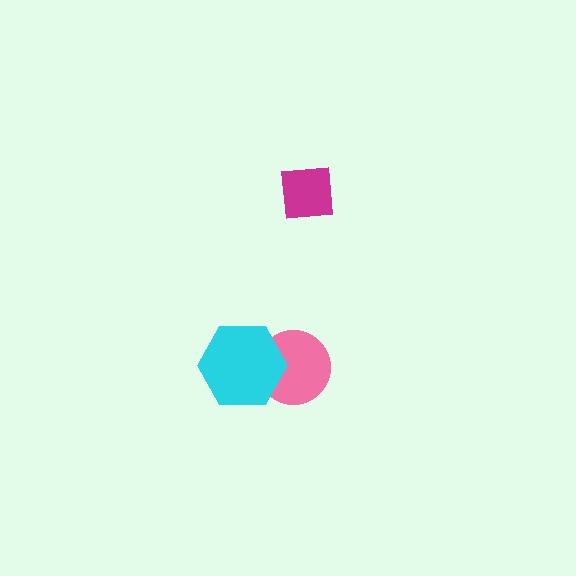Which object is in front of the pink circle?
The cyan hexagon is in front of the pink circle.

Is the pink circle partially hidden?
Yes, it is partially covered by another shape.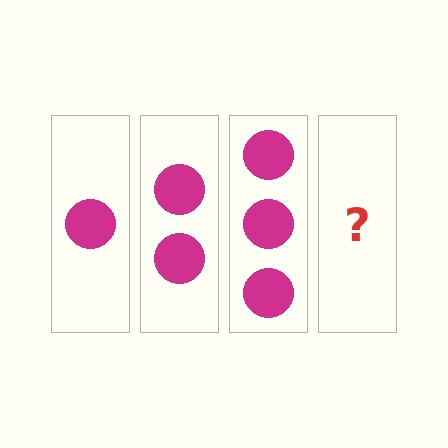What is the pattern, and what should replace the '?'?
The pattern is that each step adds one more circle. The '?' should be 4 circles.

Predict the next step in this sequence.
The next step is 4 circles.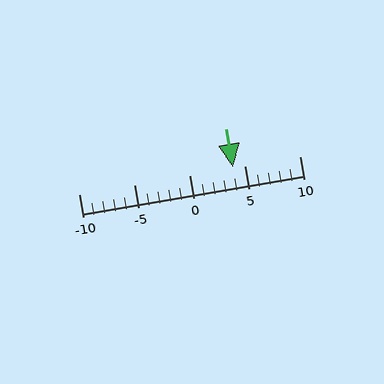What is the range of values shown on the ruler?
The ruler shows values from -10 to 10.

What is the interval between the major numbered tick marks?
The major tick marks are spaced 5 units apart.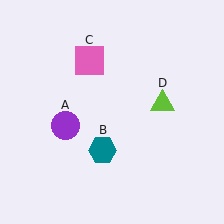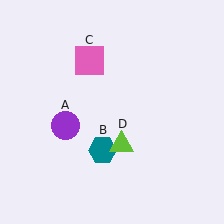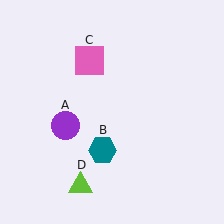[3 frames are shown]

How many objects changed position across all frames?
1 object changed position: lime triangle (object D).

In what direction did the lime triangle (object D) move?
The lime triangle (object D) moved down and to the left.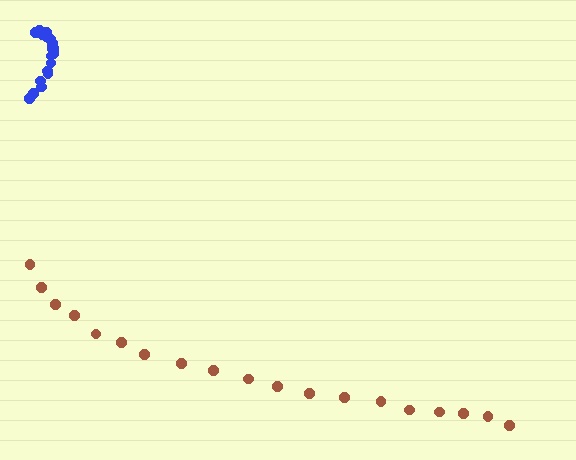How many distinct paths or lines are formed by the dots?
There are 2 distinct paths.